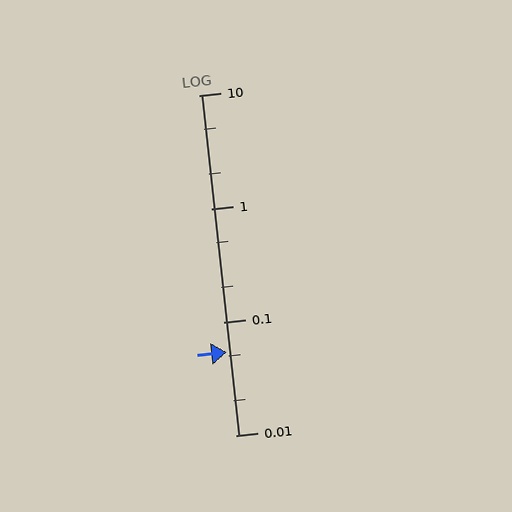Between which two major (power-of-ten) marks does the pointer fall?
The pointer is between 0.01 and 0.1.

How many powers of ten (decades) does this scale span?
The scale spans 3 decades, from 0.01 to 10.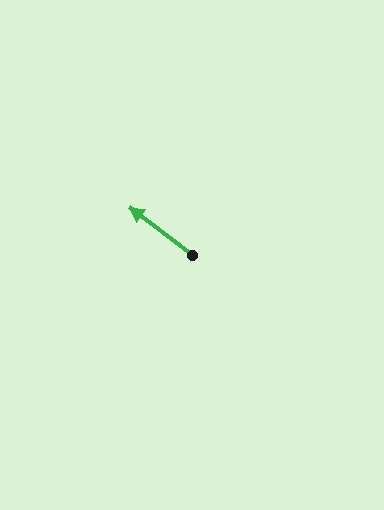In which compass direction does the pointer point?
Northwest.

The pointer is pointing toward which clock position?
Roughly 10 o'clock.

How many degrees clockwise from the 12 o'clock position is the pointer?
Approximately 308 degrees.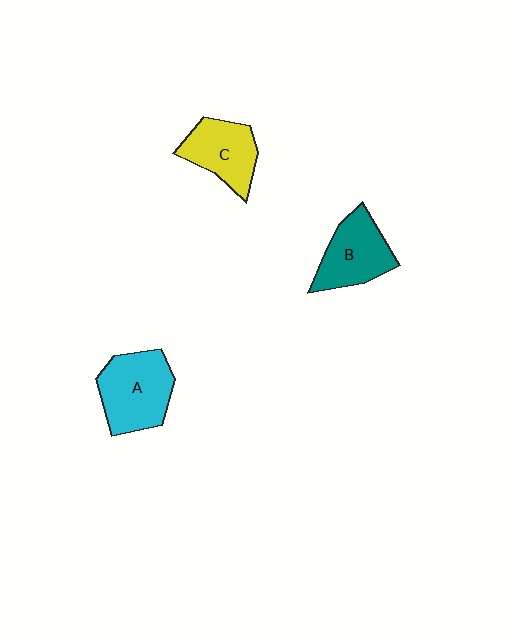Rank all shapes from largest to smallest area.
From largest to smallest: A (cyan), B (teal), C (yellow).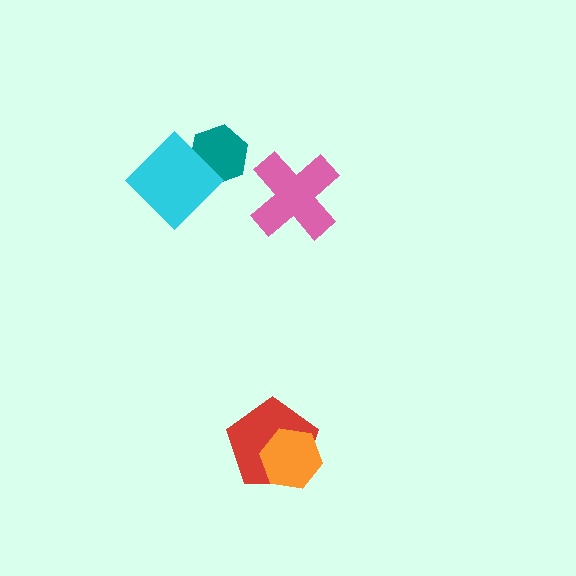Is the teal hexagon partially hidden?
Yes, it is partially covered by another shape.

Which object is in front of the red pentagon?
The orange hexagon is in front of the red pentagon.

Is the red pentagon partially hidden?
Yes, it is partially covered by another shape.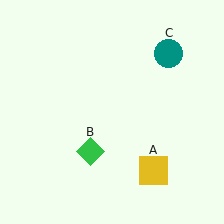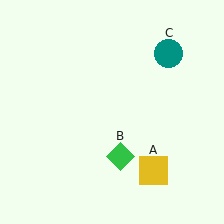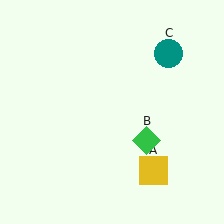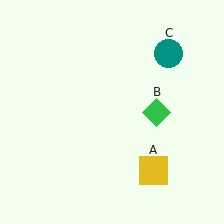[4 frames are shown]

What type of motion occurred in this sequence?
The green diamond (object B) rotated counterclockwise around the center of the scene.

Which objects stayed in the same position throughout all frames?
Yellow square (object A) and teal circle (object C) remained stationary.